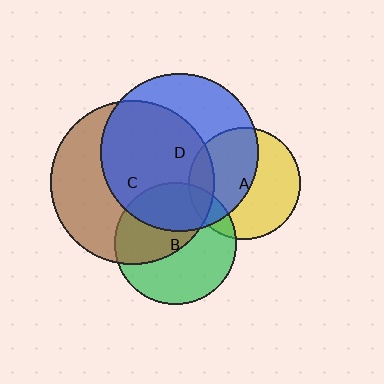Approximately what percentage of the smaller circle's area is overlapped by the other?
Approximately 15%.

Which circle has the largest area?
Circle C (brown).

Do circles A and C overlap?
Yes.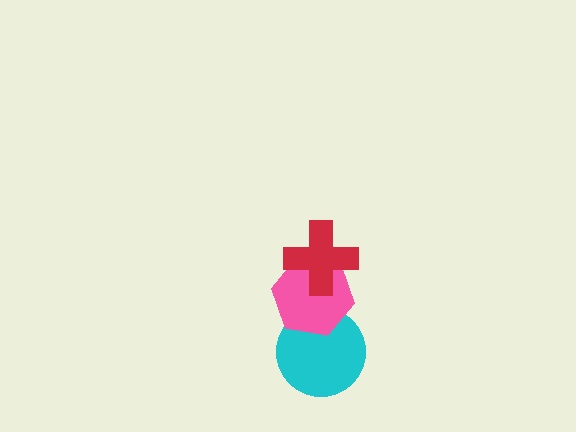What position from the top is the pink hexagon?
The pink hexagon is 2nd from the top.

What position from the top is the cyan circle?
The cyan circle is 3rd from the top.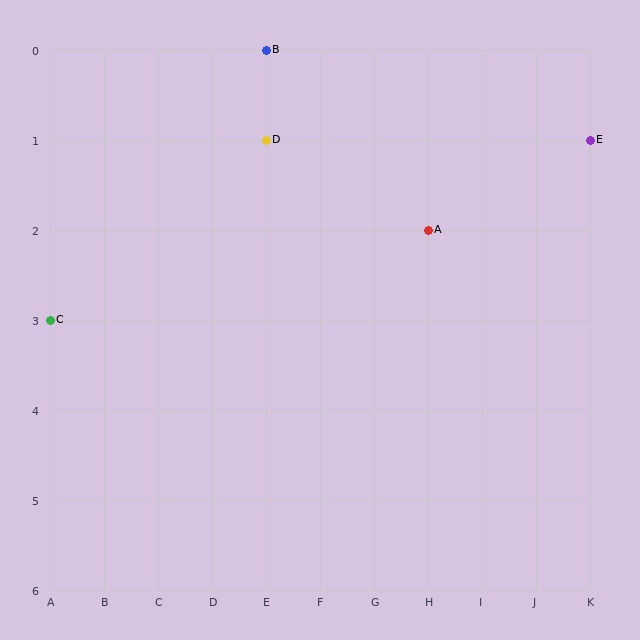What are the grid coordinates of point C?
Point C is at grid coordinates (A, 3).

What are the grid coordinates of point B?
Point B is at grid coordinates (E, 0).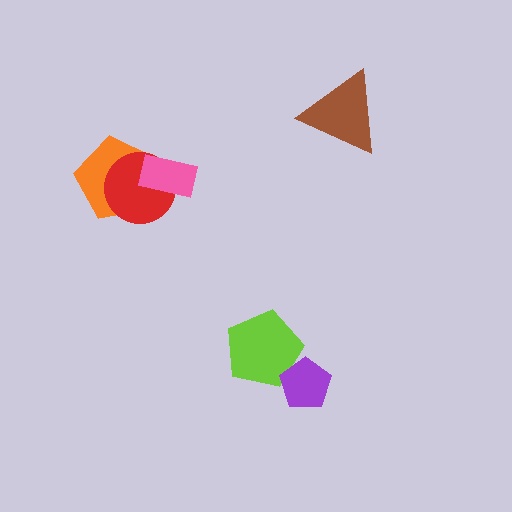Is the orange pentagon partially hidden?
Yes, it is partially covered by another shape.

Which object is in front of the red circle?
The pink rectangle is in front of the red circle.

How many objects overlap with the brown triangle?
0 objects overlap with the brown triangle.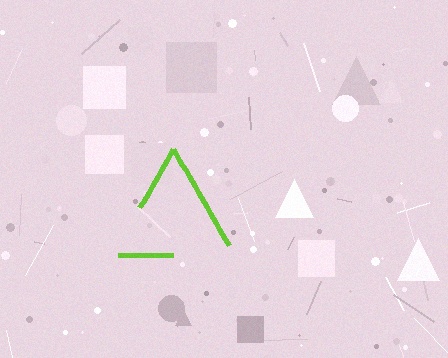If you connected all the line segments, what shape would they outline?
They would outline a triangle.